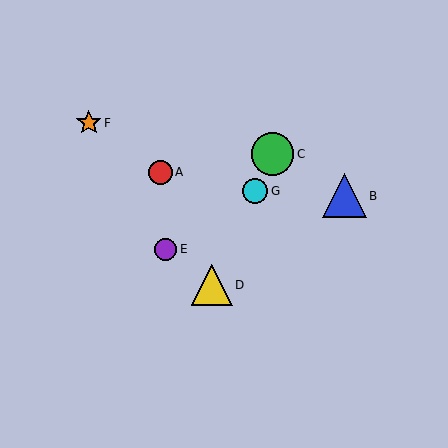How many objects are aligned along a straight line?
3 objects (C, D, G) are aligned along a straight line.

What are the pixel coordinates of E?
Object E is at (166, 249).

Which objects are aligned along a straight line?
Objects C, D, G are aligned along a straight line.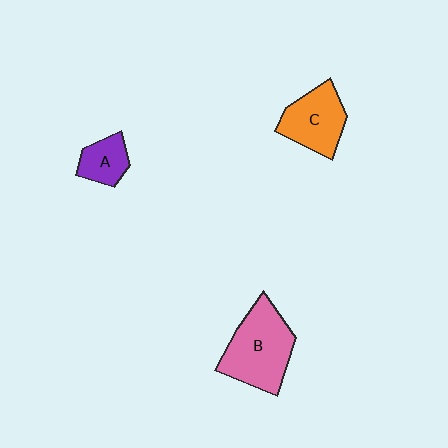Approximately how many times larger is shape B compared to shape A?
Approximately 2.3 times.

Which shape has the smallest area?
Shape A (purple).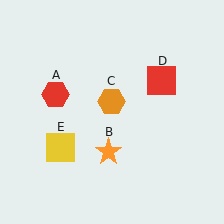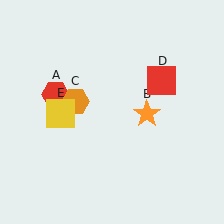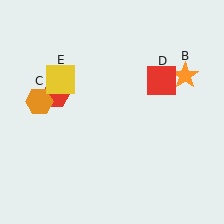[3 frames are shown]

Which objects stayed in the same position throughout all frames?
Red hexagon (object A) and red square (object D) remained stationary.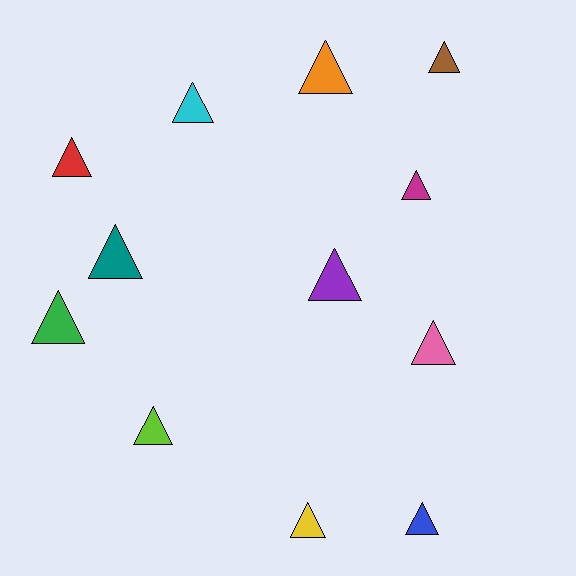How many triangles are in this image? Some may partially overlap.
There are 12 triangles.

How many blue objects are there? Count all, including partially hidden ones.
There is 1 blue object.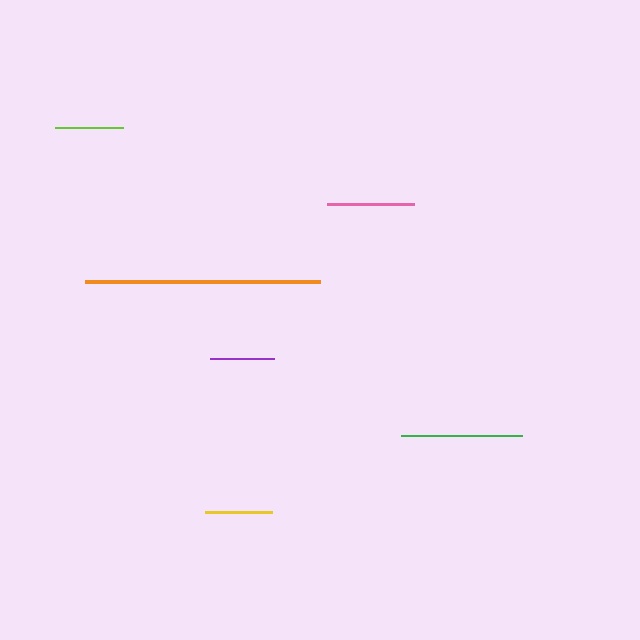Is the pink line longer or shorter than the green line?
The green line is longer than the pink line.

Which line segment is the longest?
The orange line is the longest at approximately 235 pixels.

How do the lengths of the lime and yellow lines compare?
The lime and yellow lines are approximately the same length.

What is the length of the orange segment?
The orange segment is approximately 235 pixels long.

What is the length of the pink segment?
The pink segment is approximately 88 pixels long.